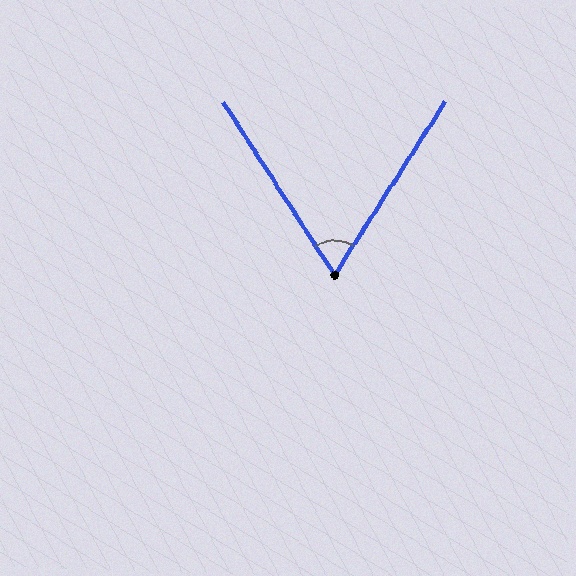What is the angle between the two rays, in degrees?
Approximately 65 degrees.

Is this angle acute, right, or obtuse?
It is acute.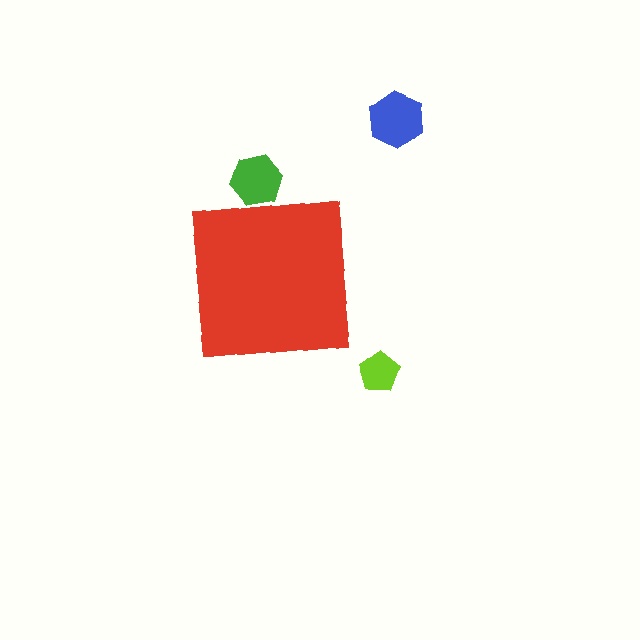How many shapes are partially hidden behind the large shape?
1 shape is partially hidden.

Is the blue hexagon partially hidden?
No, the blue hexagon is fully visible.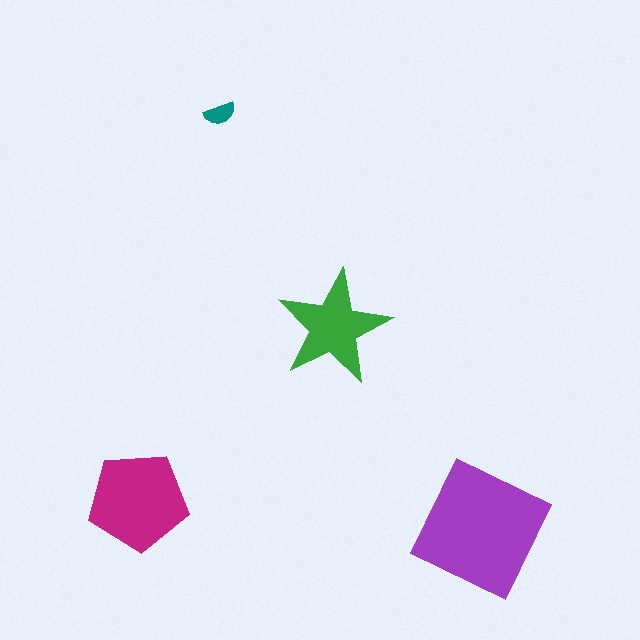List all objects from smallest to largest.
The teal semicircle, the green star, the magenta pentagon, the purple square.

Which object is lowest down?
The purple square is bottommost.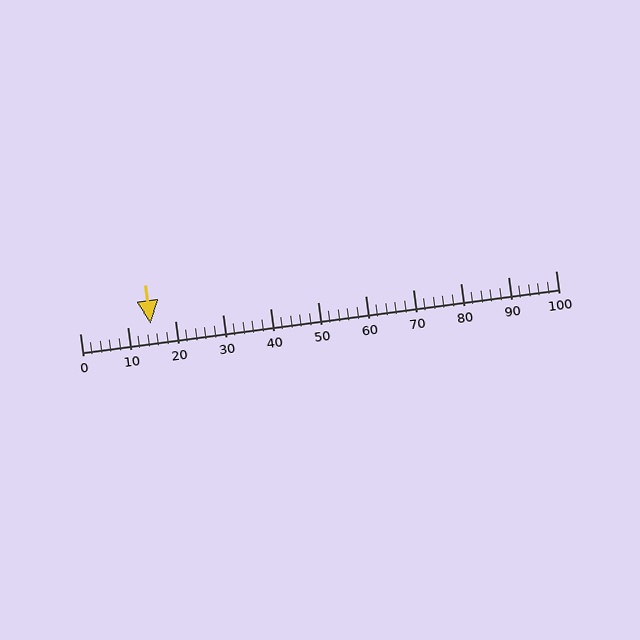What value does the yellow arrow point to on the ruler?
The yellow arrow points to approximately 15.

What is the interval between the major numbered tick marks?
The major tick marks are spaced 10 units apart.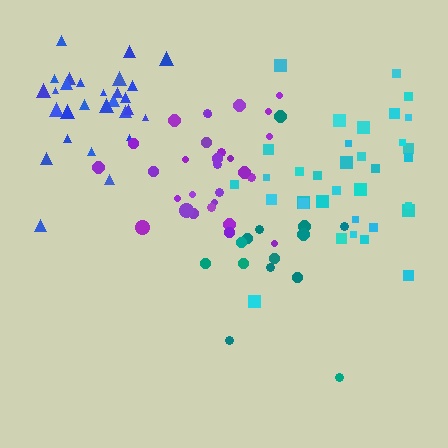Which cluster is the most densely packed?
Blue.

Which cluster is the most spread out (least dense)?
Teal.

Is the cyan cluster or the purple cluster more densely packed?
Cyan.